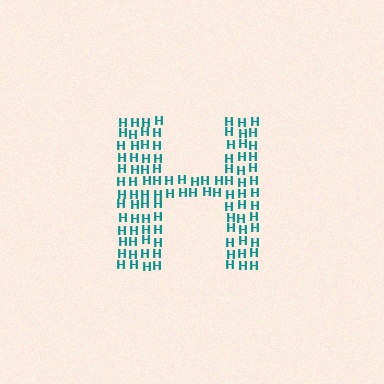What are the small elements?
The small elements are letter H's.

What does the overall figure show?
The overall figure shows the letter H.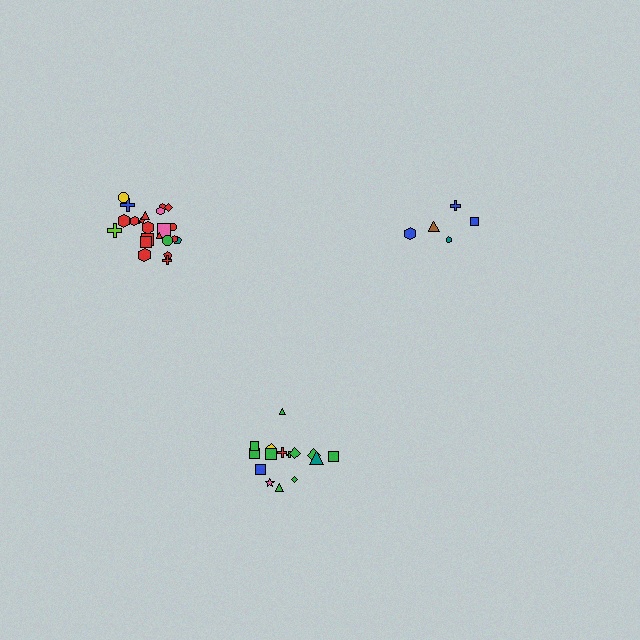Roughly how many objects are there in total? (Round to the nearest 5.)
Roughly 40 objects in total.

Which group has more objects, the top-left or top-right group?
The top-left group.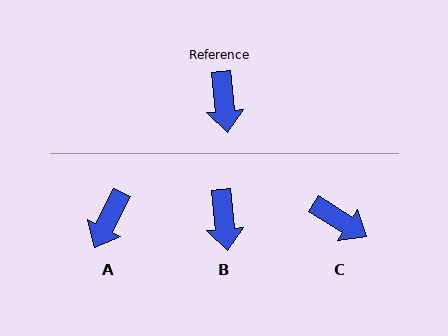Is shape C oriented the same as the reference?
No, it is off by about 52 degrees.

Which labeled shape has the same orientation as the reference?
B.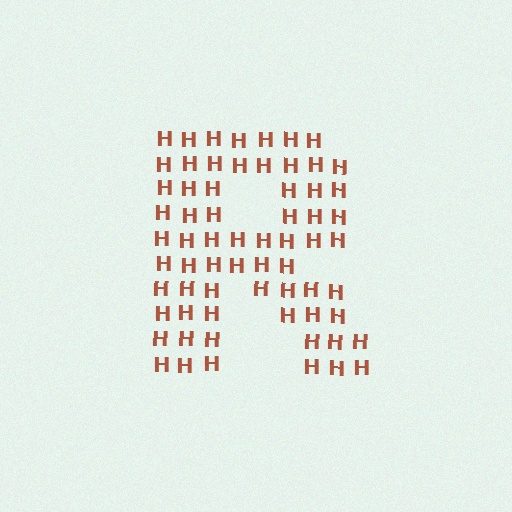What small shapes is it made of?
It is made of small letter H's.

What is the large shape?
The large shape is the letter R.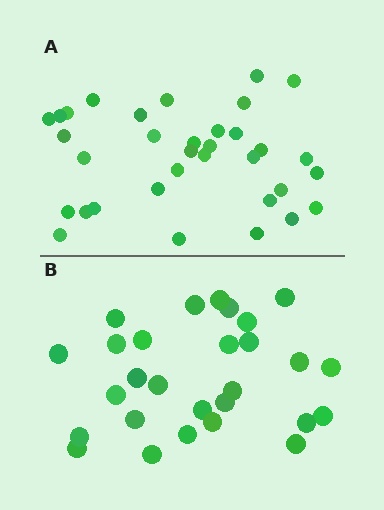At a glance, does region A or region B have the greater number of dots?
Region A (the top region) has more dots.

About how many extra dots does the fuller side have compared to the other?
Region A has about 6 more dots than region B.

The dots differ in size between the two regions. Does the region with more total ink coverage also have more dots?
No. Region B has more total ink coverage because its dots are larger, but region A actually contains more individual dots. Total area can be misleading — the number of items is what matters here.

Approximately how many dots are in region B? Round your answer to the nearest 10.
About 30 dots. (The exact count is 28, which rounds to 30.)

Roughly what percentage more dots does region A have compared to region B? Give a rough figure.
About 20% more.